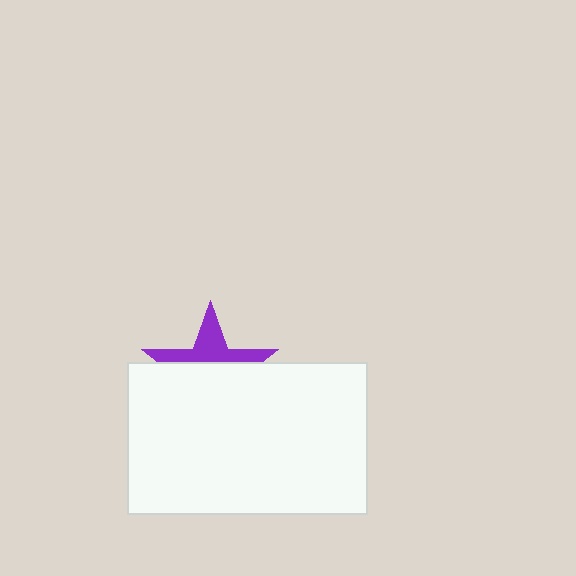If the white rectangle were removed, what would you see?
You would see the complete purple star.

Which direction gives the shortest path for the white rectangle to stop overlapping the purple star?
Moving down gives the shortest separation.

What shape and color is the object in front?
The object in front is a white rectangle.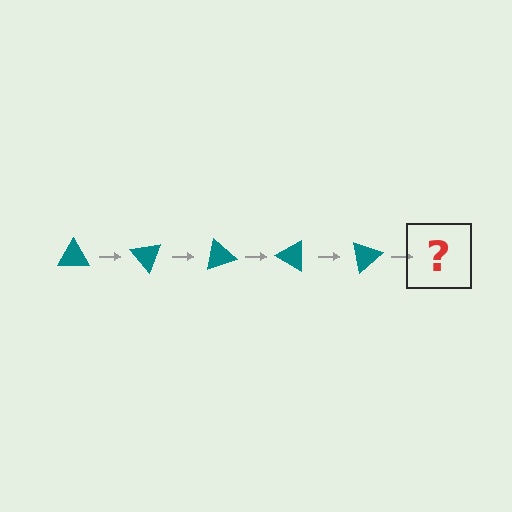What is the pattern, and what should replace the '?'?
The pattern is that the triangle rotates 50 degrees each step. The '?' should be a teal triangle rotated 250 degrees.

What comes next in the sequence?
The next element should be a teal triangle rotated 250 degrees.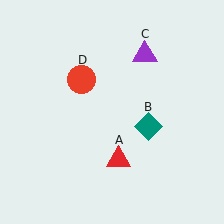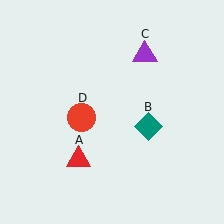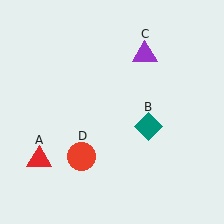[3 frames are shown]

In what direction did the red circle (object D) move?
The red circle (object D) moved down.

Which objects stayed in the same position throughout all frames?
Teal diamond (object B) and purple triangle (object C) remained stationary.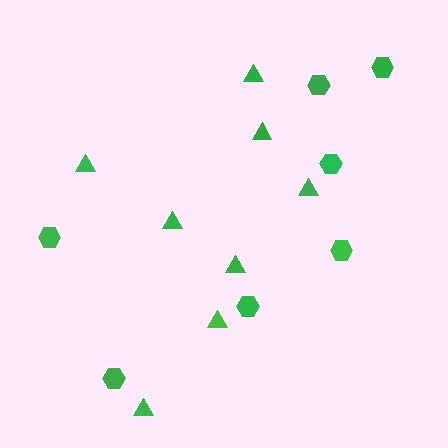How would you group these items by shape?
There are 2 groups: one group of hexagons (7) and one group of triangles (8).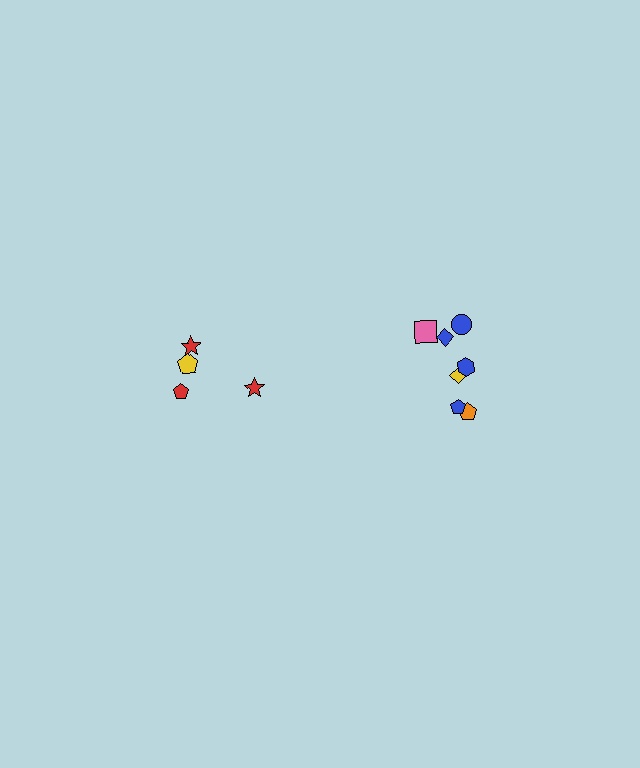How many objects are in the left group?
There are 4 objects.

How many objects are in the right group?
There are 7 objects.